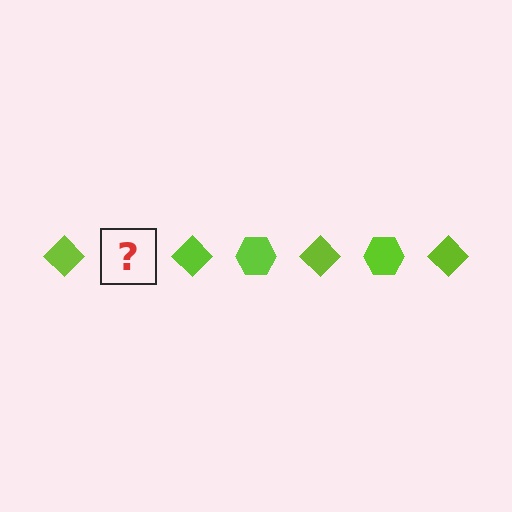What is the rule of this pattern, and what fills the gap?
The rule is that the pattern cycles through diamond, hexagon shapes in lime. The gap should be filled with a lime hexagon.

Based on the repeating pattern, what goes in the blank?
The blank should be a lime hexagon.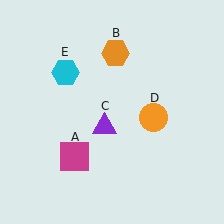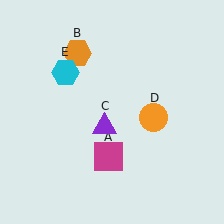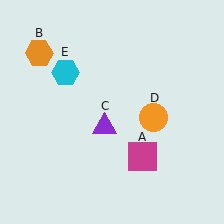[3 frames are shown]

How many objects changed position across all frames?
2 objects changed position: magenta square (object A), orange hexagon (object B).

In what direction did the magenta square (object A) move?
The magenta square (object A) moved right.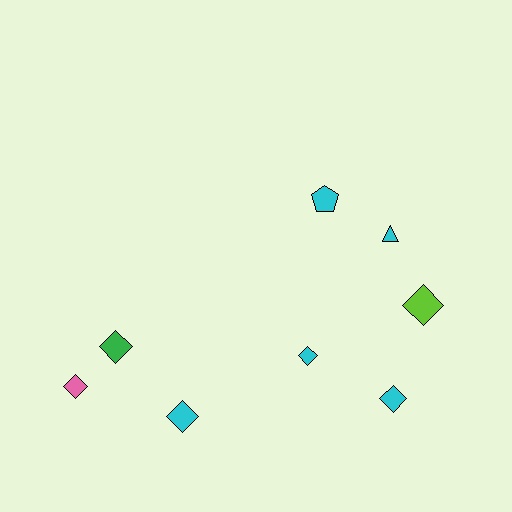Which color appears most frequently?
Cyan, with 5 objects.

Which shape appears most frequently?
Diamond, with 6 objects.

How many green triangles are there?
There are no green triangles.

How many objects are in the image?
There are 8 objects.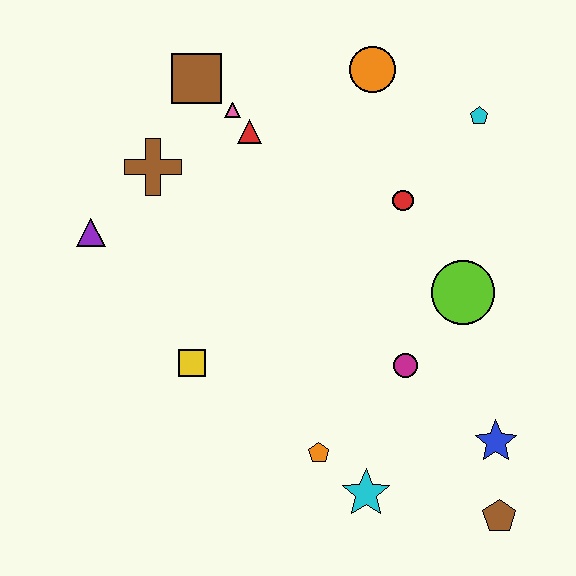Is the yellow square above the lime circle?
No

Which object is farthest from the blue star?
The brown square is farthest from the blue star.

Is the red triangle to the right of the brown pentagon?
No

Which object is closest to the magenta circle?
The lime circle is closest to the magenta circle.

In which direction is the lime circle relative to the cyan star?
The lime circle is above the cyan star.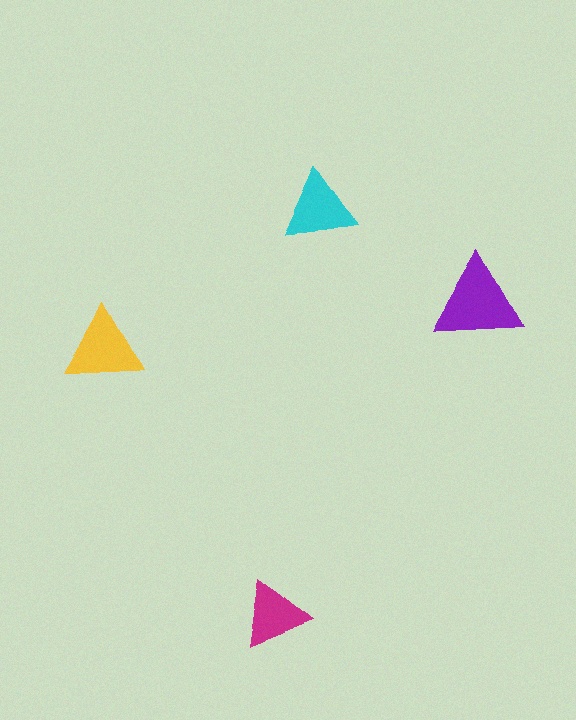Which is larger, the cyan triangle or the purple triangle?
The purple one.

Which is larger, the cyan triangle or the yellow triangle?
The yellow one.